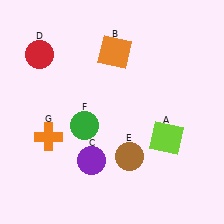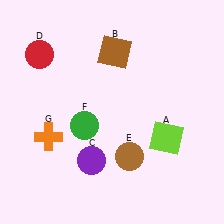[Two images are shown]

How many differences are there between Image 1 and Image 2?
There is 1 difference between the two images.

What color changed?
The square (B) changed from orange in Image 1 to brown in Image 2.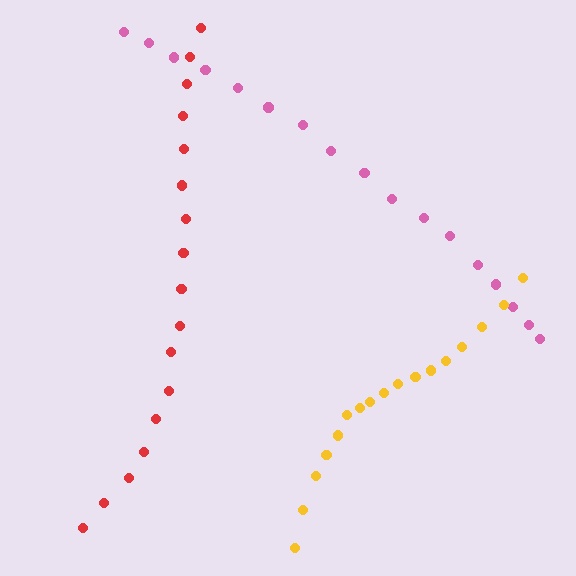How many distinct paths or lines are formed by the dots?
There are 3 distinct paths.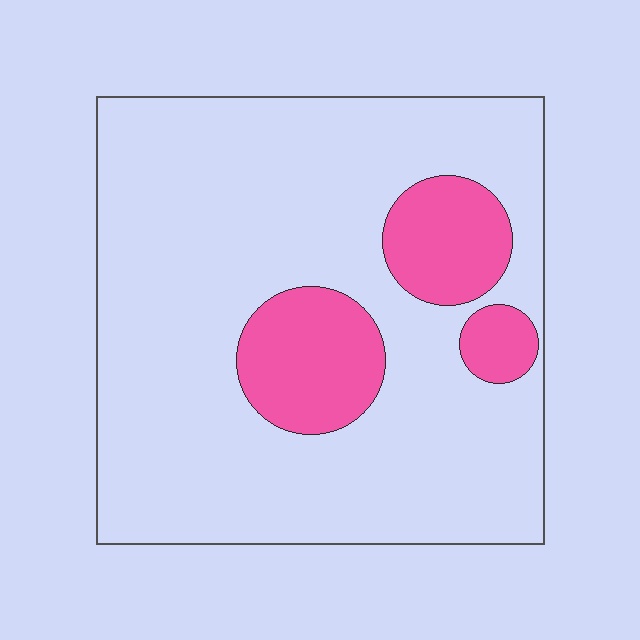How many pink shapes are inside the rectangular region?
3.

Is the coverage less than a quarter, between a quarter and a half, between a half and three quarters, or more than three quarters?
Less than a quarter.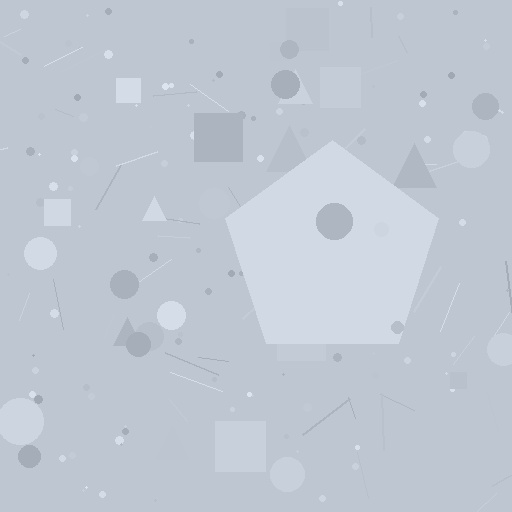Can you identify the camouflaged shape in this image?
The camouflaged shape is a pentagon.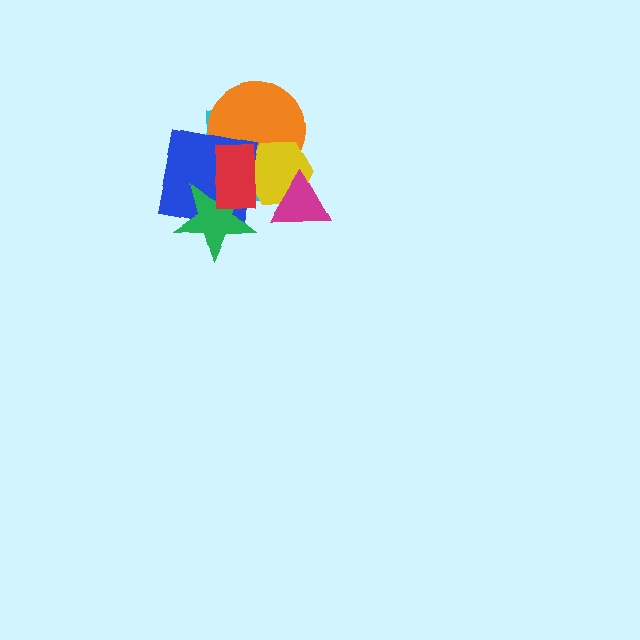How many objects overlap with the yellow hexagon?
4 objects overlap with the yellow hexagon.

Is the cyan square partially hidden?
Yes, it is partially covered by another shape.